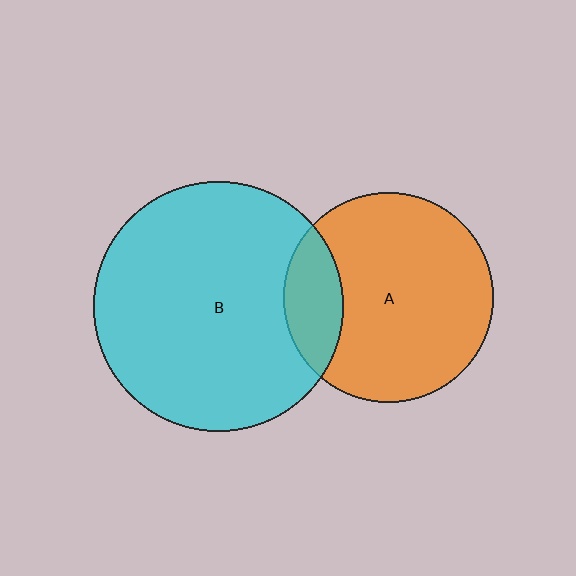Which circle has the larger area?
Circle B (cyan).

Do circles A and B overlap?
Yes.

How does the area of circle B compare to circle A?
Approximately 1.4 times.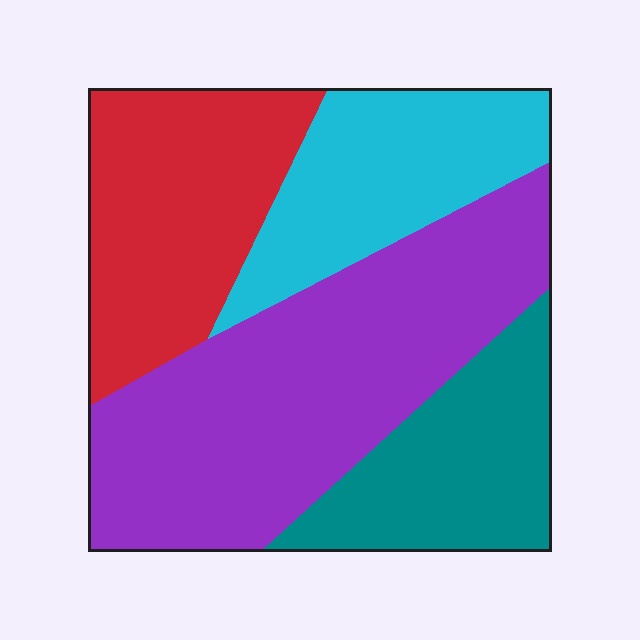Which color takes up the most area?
Purple, at roughly 40%.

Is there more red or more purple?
Purple.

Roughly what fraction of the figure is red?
Red covers roughly 25% of the figure.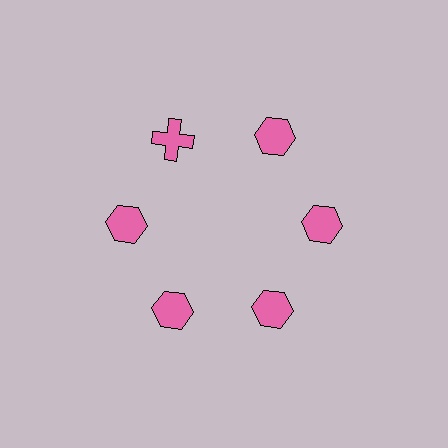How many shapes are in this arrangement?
There are 6 shapes arranged in a ring pattern.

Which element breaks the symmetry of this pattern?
The pink cross at roughly the 11 o'clock position breaks the symmetry. All other shapes are pink hexagons.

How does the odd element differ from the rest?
It has a different shape: cross instead of hexagon.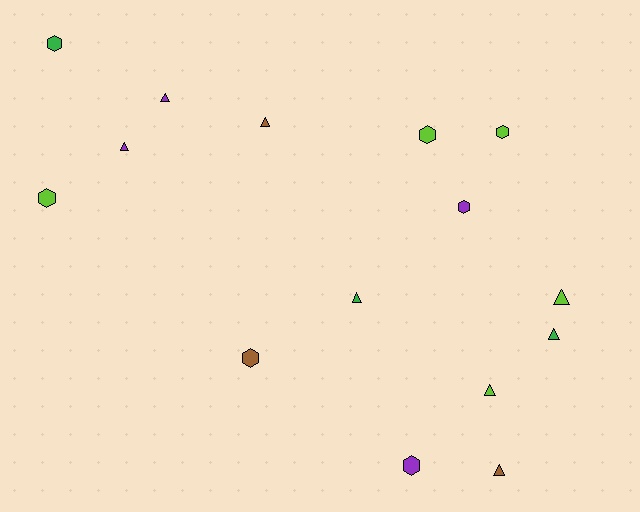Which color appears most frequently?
Lime, with 5 objects.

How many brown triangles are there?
There are 2 brown triangles.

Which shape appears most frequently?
Triangle, with 8 objects.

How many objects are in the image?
There are 15 objects.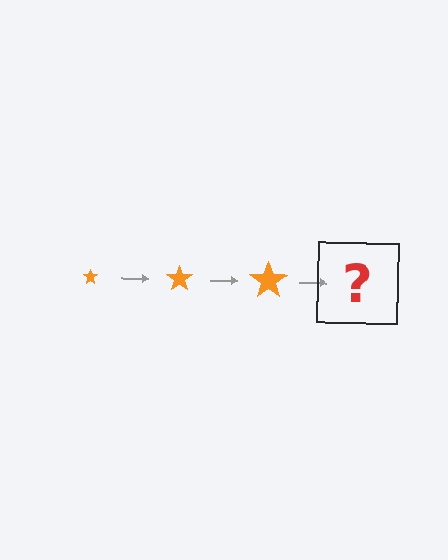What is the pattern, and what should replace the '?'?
The pattern is that the star gets progressively larger each step. The '?' should be an orange star, larger than the previous one.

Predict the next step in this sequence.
The next step is an orange star, larger than the previous one.